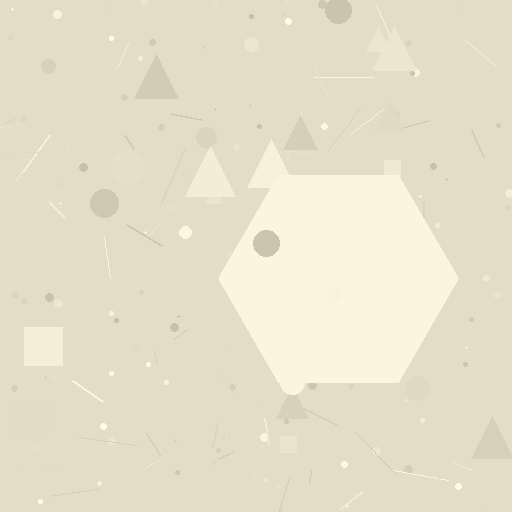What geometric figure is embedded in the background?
A hexagon is embedded in the background.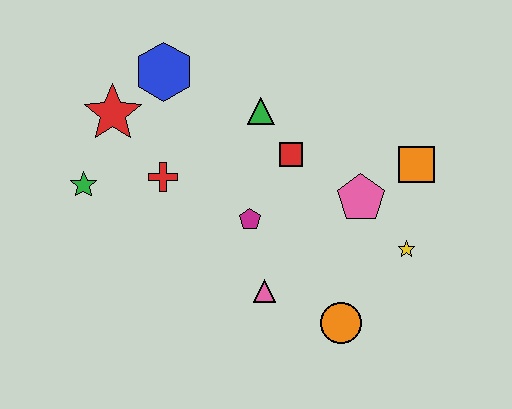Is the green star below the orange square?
Yes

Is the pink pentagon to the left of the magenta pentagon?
No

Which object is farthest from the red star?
The yellow star is farthest from the red star.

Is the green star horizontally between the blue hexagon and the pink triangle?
No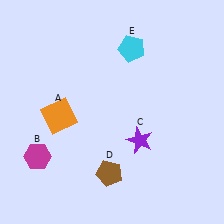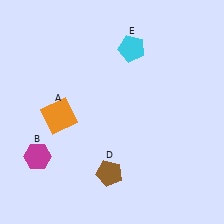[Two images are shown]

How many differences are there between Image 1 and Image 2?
There is 1 difference between the two images.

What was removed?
The purple star (C) was removed in Image 2.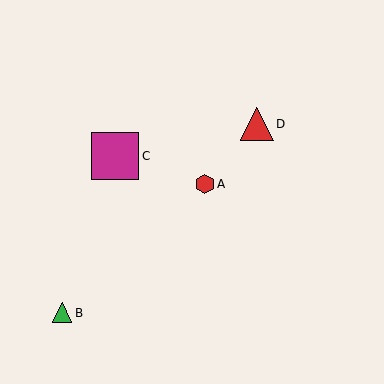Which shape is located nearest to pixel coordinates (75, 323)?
The green triangle (labeled B) at (62, 313) is nearest to that location.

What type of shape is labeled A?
Shape A is a red hexagon.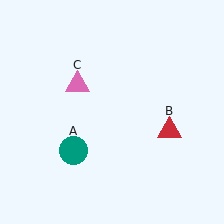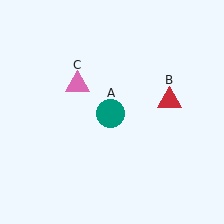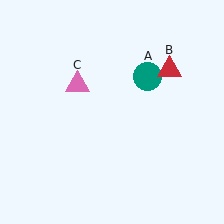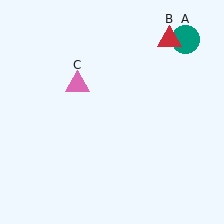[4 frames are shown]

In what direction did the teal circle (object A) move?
The teal circle (object A) moved up and to the right.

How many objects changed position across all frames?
2 objects changed position: teal circle (object A), red triangle (object B).